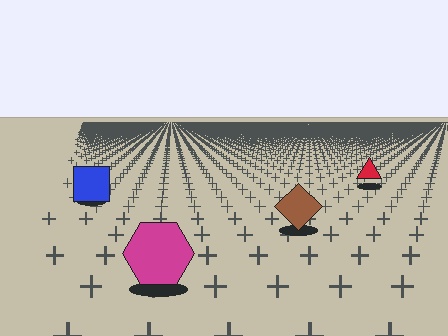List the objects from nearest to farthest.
From nearest to farthest: the magenta hexagon, the brown diamond, the blue square, the red triangle.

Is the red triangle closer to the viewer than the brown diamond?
No. The brown diamond is closer — you can tell from the texture gradient: the ground texture is coarser near it.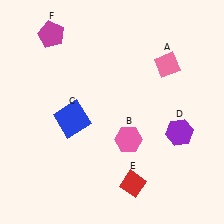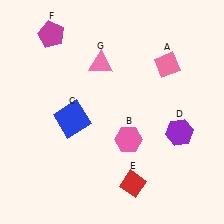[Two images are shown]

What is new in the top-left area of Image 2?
A pink triangle (G) was added in the top-left area of Image 2.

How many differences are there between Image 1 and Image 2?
There is 1 difference between the two images.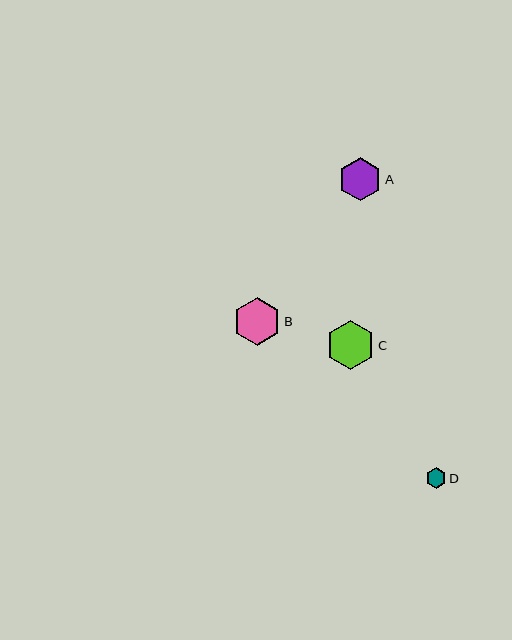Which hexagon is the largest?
Hexagon C is the largest with a size of approximately 49 pixels.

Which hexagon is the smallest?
Hexagon D is the smallest with a size of approximately 20 pixels.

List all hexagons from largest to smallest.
From largest to smallest: C, B, A, D.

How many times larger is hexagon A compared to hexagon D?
Hexagon A is approximately 2.1 times the size of hexagon D.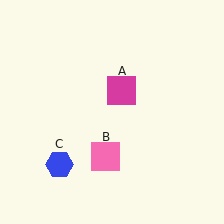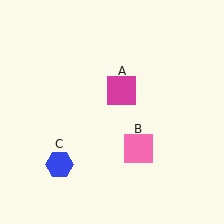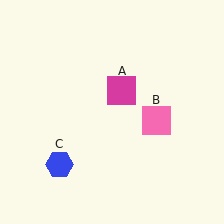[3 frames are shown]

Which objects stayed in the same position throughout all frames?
Magenta square (object A) and blue hexagon (object C) remained stationary.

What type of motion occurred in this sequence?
The pink square (object B) rotated counterclockwise around the center of the scene.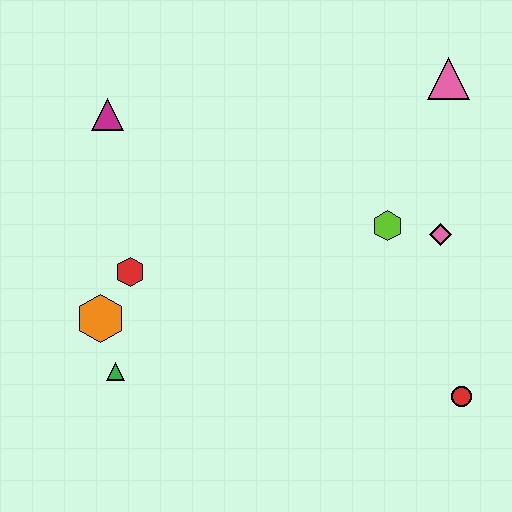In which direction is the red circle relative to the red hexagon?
The red circle is to the right of the red hexagon.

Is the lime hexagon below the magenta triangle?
Yes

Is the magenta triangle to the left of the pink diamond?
Yes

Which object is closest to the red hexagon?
The orange hexagon is closest to the red hexagon.